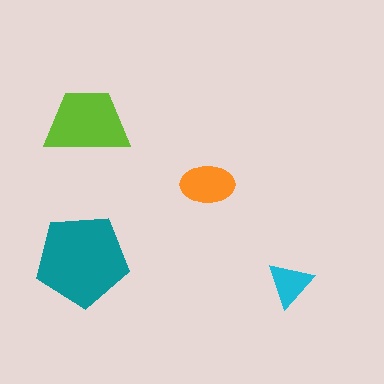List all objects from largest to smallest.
The teal pentagon, the lime trapezoid, the orange ellipse, the cyan triangle.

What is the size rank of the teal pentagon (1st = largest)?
1st.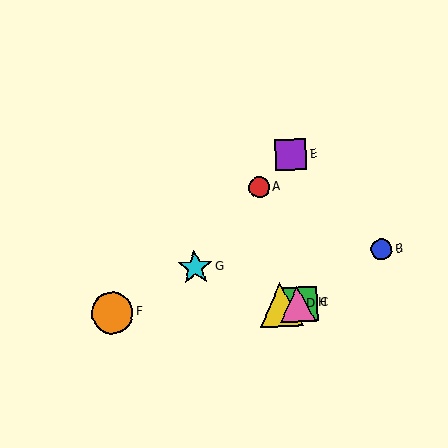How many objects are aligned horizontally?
4 objects (C, D, F, H) are aligned horizontally.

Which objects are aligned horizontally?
Objects C, D, F, H are aligned horizontally.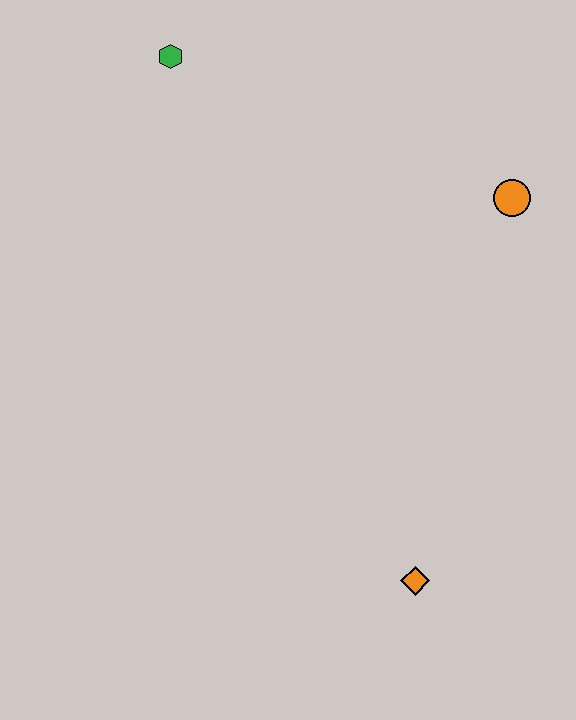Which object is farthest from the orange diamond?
The green hexagon is farthest from the orange diamond.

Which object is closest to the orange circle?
The green hexagon is closest to the orange circle.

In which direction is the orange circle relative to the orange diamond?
The orange circle is above the orange diamond.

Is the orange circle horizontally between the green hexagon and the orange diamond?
No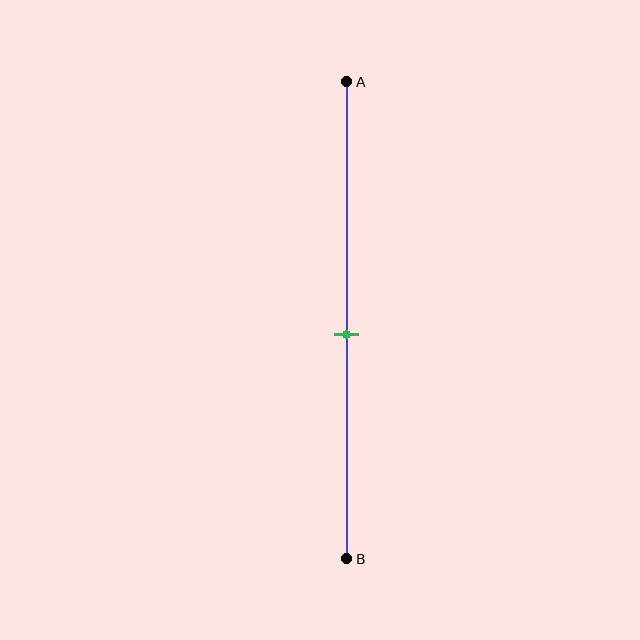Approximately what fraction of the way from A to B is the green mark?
The green mark is approximately 55% of the way from A to B.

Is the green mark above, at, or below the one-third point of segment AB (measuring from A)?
The green mark is below the one-third point of segment AB.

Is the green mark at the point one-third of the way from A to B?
No, the mark is at about 55% from A, not at the 33% one-third point.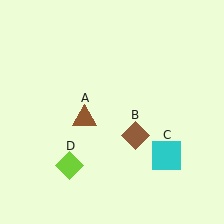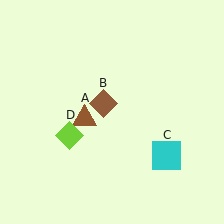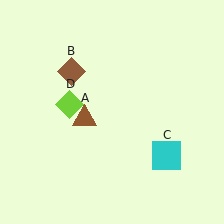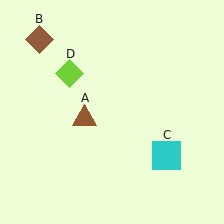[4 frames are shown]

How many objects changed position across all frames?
2 objects changed position: brown diamond (object B), lime diamond (object D).